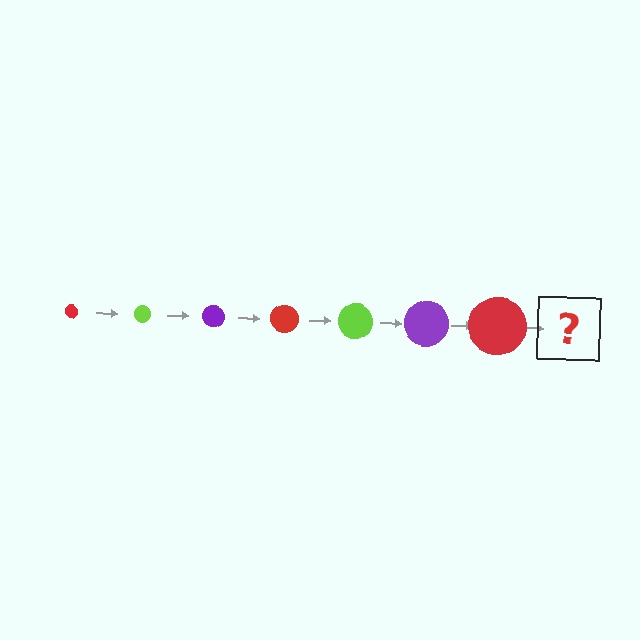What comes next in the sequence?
The next element should be a lime circle, larger than the previous one.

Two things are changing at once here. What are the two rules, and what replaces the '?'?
The two rules are that the circle grows larger each step and the color cycles through red, lime, and purple. The '?' should be a lime circle, larger than the previous one.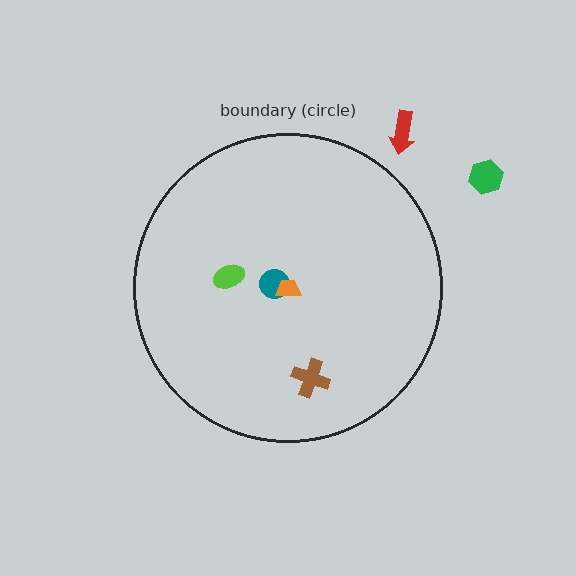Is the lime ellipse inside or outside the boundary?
Inside.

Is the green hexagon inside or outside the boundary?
Outside.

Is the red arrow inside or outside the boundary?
Outside.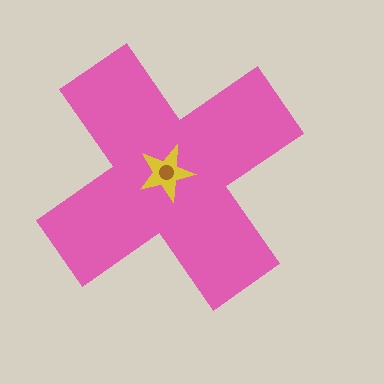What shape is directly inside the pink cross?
The yellow star.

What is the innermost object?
The brown circle.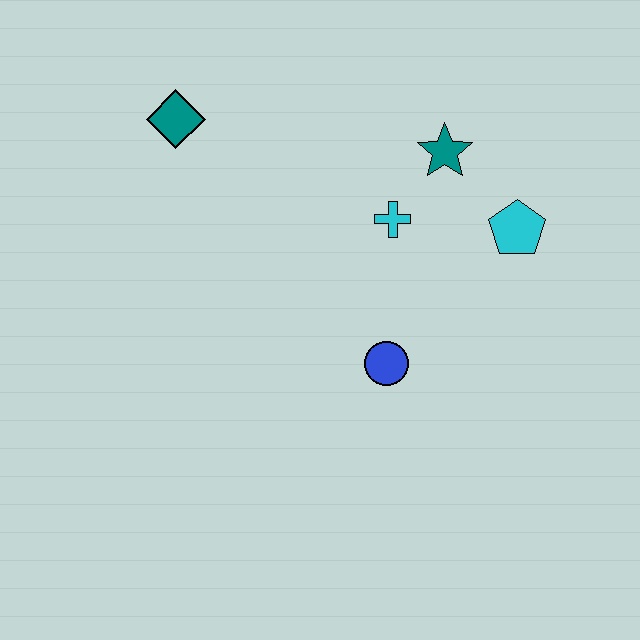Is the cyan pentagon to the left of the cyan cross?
No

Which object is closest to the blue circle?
The cyan cross is closest to the blue circle.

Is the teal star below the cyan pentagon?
No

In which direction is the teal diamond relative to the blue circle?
The teal diamond is above the blue circle.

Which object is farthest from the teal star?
The teal diamond is farthest from the teal star.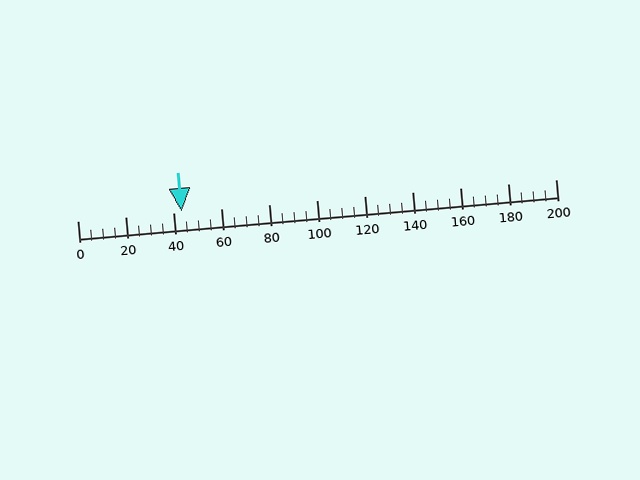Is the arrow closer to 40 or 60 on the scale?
The arrow is closer to 40.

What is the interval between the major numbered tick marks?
The major tick marks are spaced 20 units apart.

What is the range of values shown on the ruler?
The ruler shows values from 0 to 200.